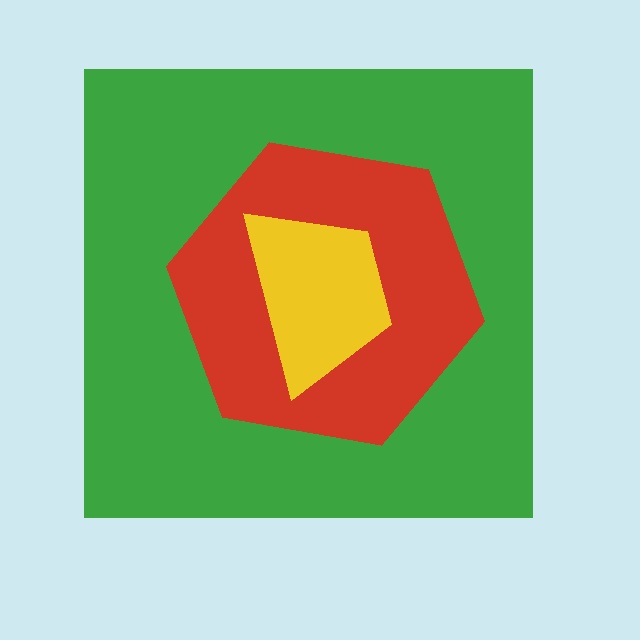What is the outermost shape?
The green square.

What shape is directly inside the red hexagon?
The yellow trapezoid.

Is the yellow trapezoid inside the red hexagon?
Yes.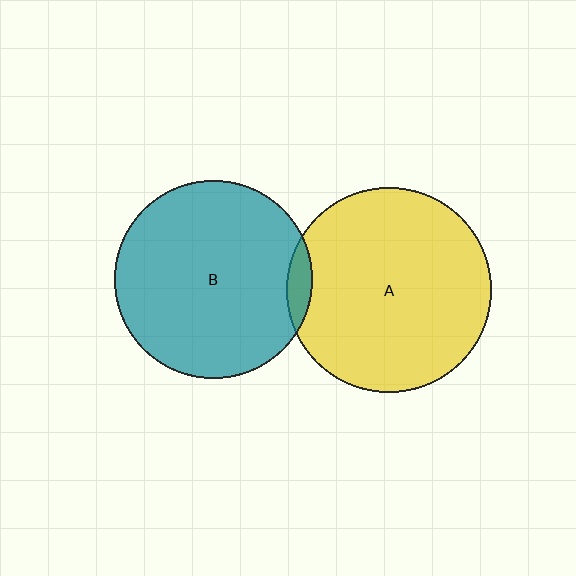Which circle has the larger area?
Circle A (yellow).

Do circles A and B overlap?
Yes.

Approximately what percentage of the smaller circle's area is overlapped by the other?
Approximately 5%.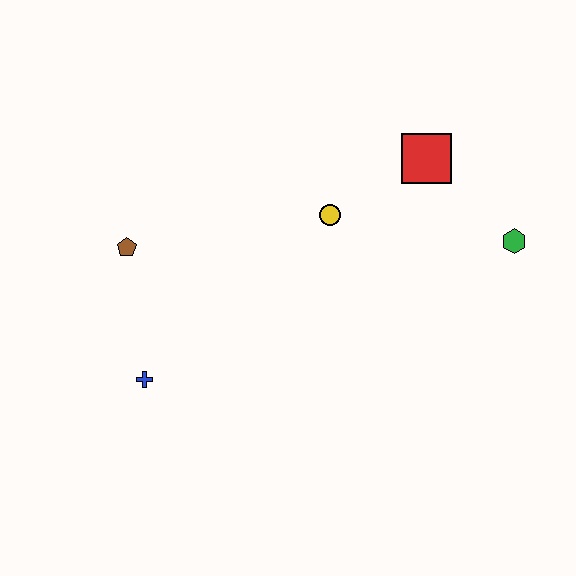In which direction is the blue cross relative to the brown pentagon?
The blue cross is below the brown pentagon.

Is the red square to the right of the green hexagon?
No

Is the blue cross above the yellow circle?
No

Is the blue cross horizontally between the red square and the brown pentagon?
Yes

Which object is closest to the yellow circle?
The red square is closest to the yellow circle.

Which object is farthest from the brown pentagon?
The green hexagon is farthest from the brown pentagon.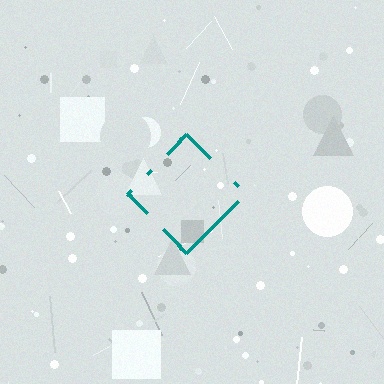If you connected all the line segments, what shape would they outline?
They would outline a diamond.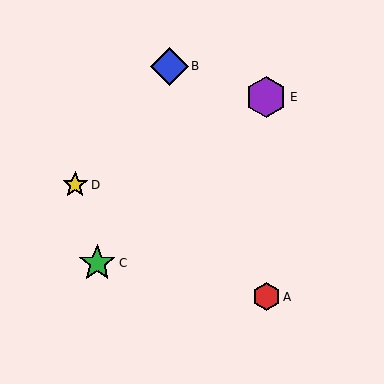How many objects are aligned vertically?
2 objects (A, E) are aligned vertically.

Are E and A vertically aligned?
Yes, both are at x≈266.